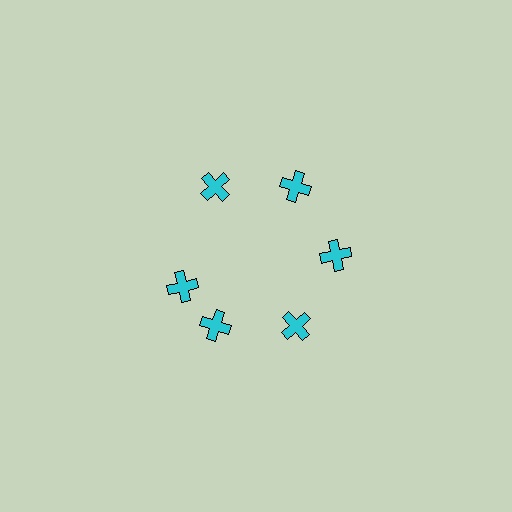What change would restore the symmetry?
The symmetry would be restored by rotating it back into even spacing with its neighbors so that all 6 crosses sit at equal angles and equal distance from the center.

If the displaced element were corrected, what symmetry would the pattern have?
It would have 6-fold rotational symmetry — the pattern would map onto itself every 60 degrees.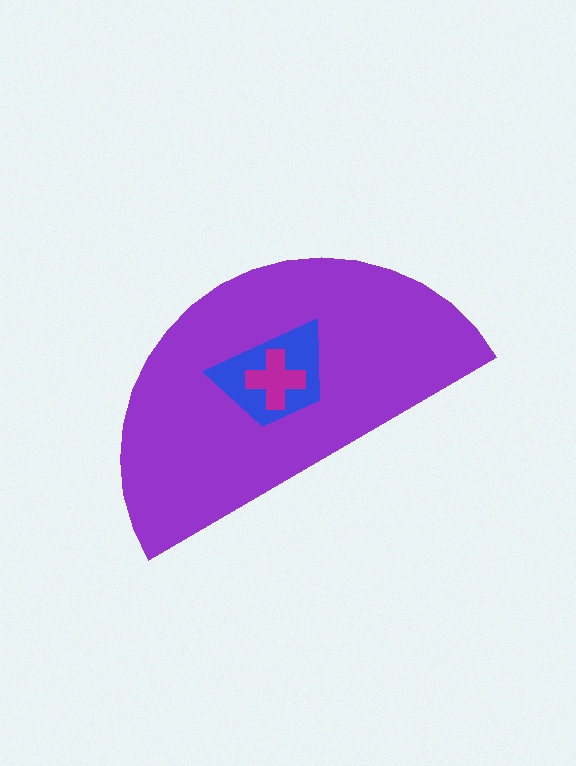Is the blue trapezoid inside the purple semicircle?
Yes.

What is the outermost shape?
The purple semicircle.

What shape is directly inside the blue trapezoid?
The magenta cross.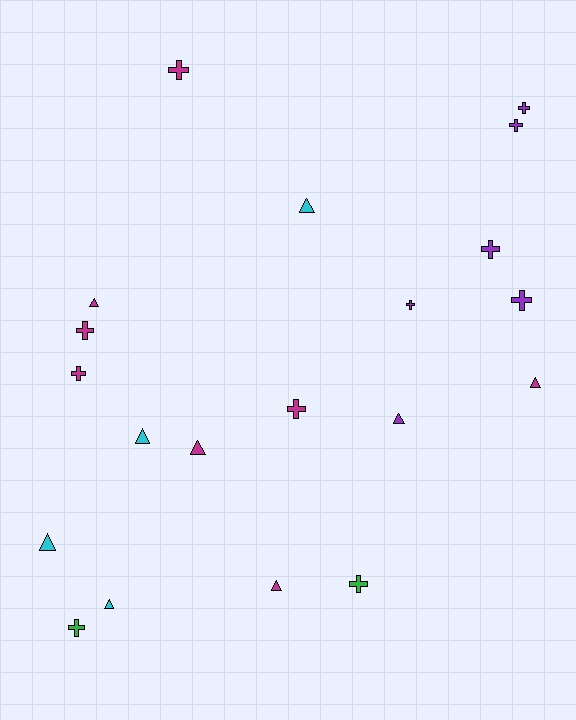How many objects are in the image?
There are 20 objects.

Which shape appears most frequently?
Cross, with 11 objects.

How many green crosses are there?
There are 2 green crosses.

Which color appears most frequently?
Magenta, with 8 objects.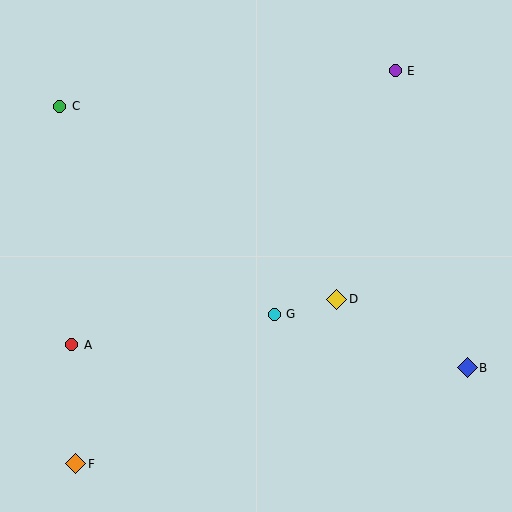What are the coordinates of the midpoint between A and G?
The midpoint between A and G is at (173, 330).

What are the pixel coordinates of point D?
Point D is at (337, 299).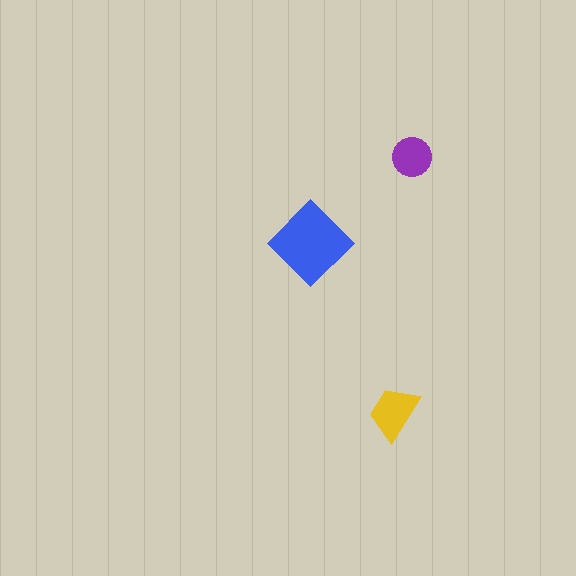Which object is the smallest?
The purple circle.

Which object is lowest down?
The yellow trapezoid is bottommost.